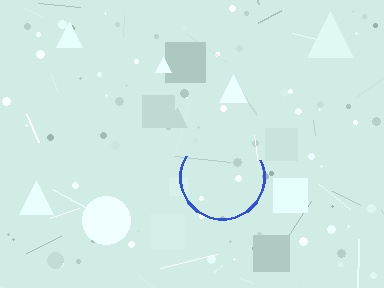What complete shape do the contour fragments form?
The contour fragments form a circle.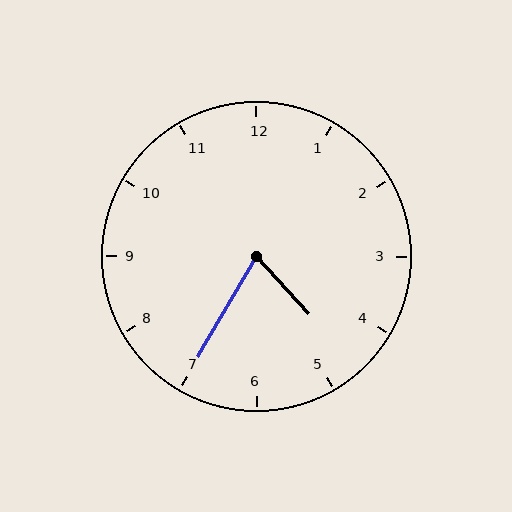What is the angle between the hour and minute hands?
Approximately 72 degrees.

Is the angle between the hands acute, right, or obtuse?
It is acute.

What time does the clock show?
4:35.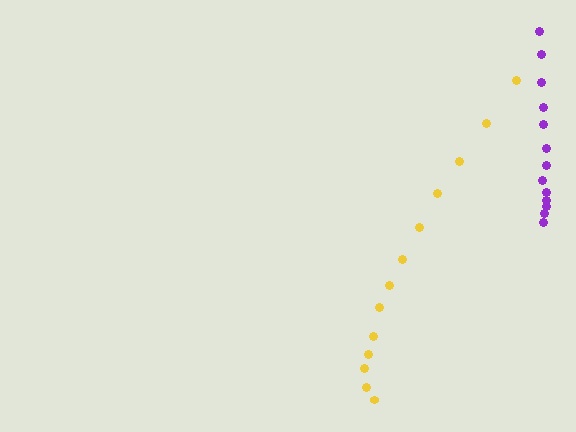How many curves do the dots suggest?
There are 2 distinct paths.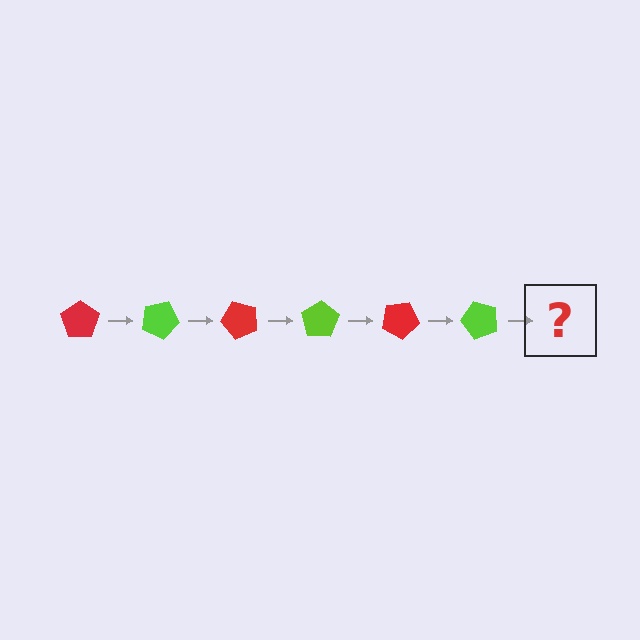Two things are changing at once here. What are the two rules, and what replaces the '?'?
The two rules are that it rotates 25 degrees each step and the color cycles through red and lime. The '?' should be a red pentagon, rotated 150 degrees from the start.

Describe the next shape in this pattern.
It should be a red pentagon, rotated 150 degrees from the start.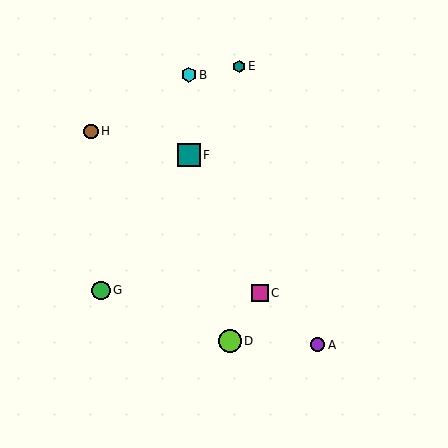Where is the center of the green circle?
The center of the green circle is at (101, 290).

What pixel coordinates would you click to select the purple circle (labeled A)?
Click at (318, 345) to select the purple circle A.